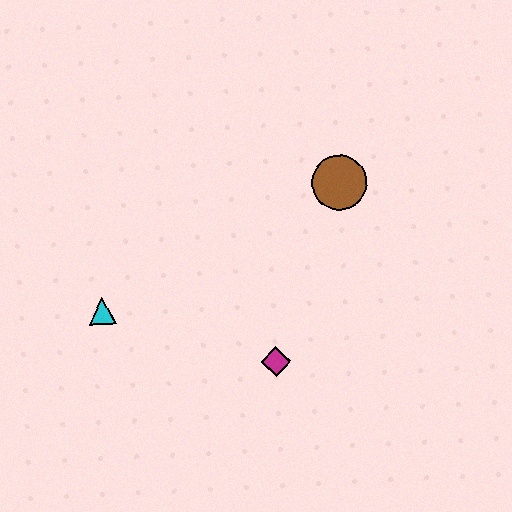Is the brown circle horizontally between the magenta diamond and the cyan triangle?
No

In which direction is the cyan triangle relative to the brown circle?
The cyan triangle is to the left of the brown circle.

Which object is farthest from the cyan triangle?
The brown circle is farthest from the cyan triangle.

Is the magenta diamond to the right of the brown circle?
No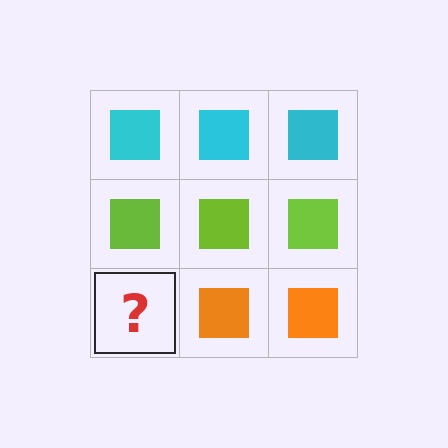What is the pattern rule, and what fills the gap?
The rule is that each row has a consistent color. The gap should be filled with an orange square.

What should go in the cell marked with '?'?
The missing cell should contain an orange square.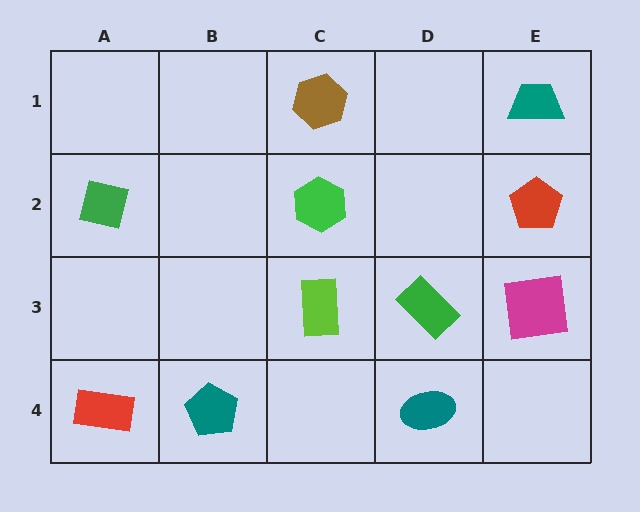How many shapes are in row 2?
3 shapes.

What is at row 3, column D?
A green rectangle.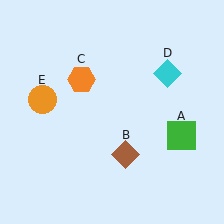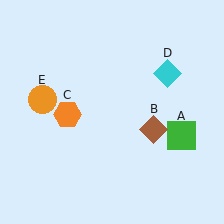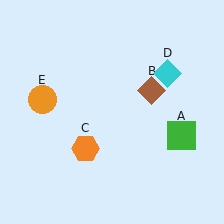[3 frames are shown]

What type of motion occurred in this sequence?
The brown diamond (object B), orange hexagon (object C) rotated counterclockwise around the center of the scene.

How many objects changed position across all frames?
2 objects changed position: brown diamond (object B), orange hexagon (object C).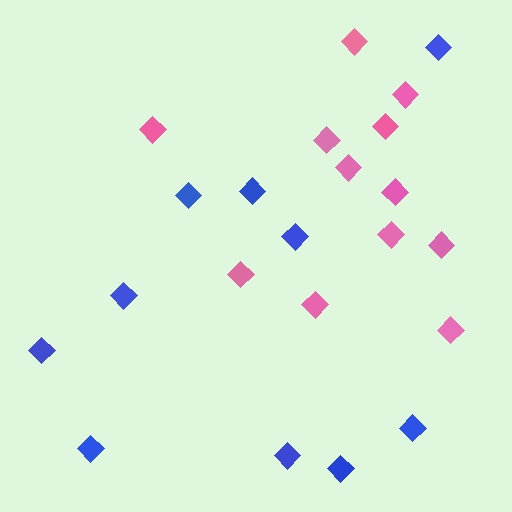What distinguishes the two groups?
There are 2 groups: one group of pink diamonds (12) and one group of blue diamonds (10).